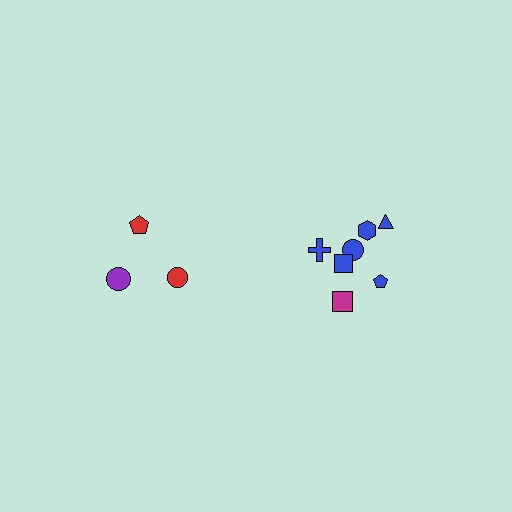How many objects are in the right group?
There are 7 objects.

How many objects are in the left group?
There are 3 objects.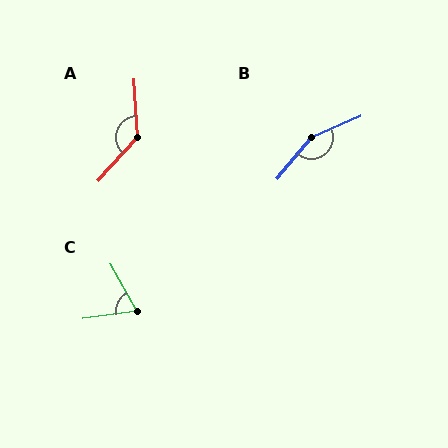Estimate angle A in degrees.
Approximately 134 degrees.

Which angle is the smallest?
C, at approximately 69 degrees.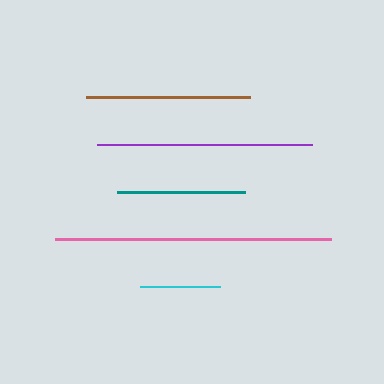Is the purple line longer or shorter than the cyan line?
The purple line is longer than the cyan line.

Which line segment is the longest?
The pink line is the longest at approximately 276 pixels.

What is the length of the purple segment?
The purple segment is approximately 215 pixels long.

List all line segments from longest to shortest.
From longest to shortest: pink, purple, brown, teal, cyan.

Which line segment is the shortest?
The cyan line is the shortest at approximately 80 pixels.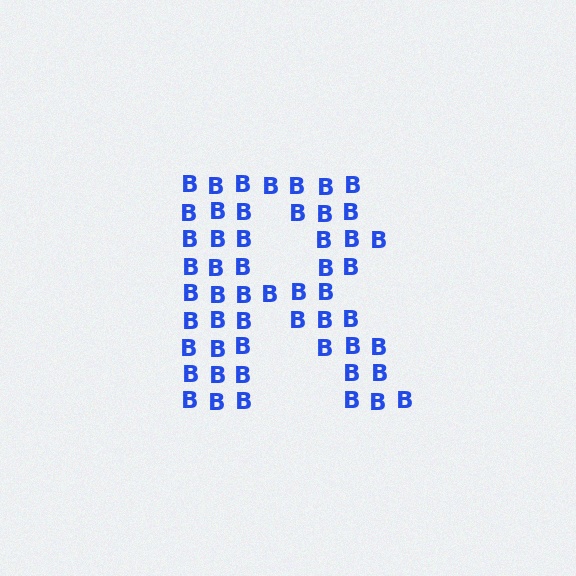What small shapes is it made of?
It is made of small letter B's.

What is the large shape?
The large shape is the letter R.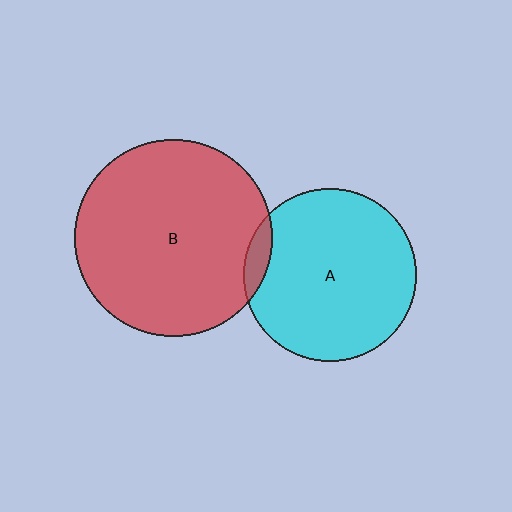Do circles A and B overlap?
Yes.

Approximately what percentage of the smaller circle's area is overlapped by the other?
Approximately 5%.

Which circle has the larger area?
Circle B (red).